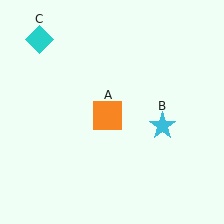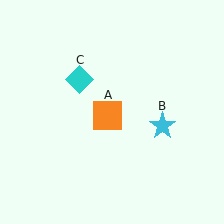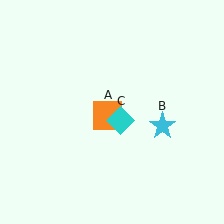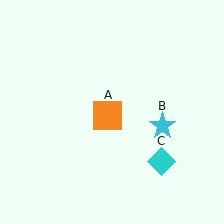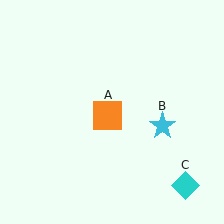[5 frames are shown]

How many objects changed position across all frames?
1 object changed position: cyan diamond (object C).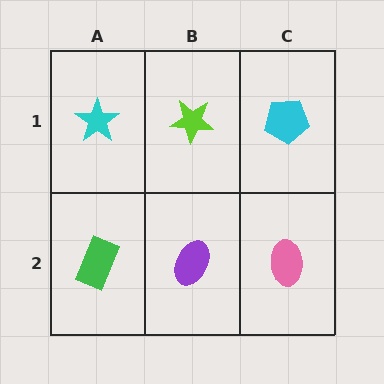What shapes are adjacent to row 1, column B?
A purple ellipse (row 2, column B), a cyan star (row 1, column A), a cyan pentagon (row 1, column C).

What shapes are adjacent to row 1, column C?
A pink ellipse (row 2, column C), a lime star (row 1, column B).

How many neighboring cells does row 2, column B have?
3.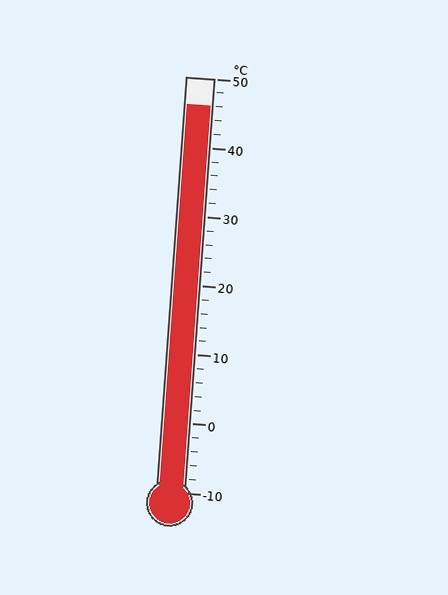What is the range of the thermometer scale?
The thermometer scale ranges from -10°C to 50°C.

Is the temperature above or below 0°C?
The temperature is above 0°C.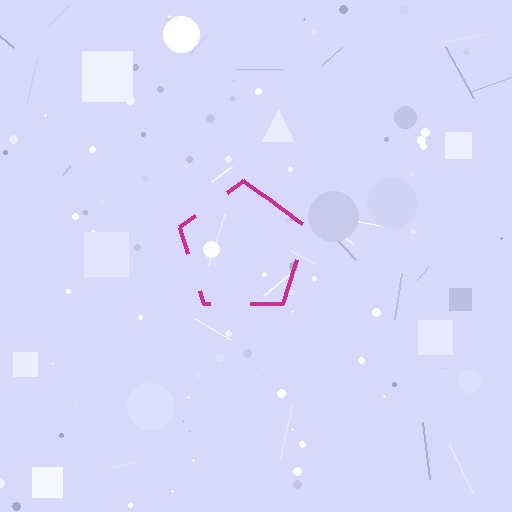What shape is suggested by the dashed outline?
The dashed outline suggests a pentagon.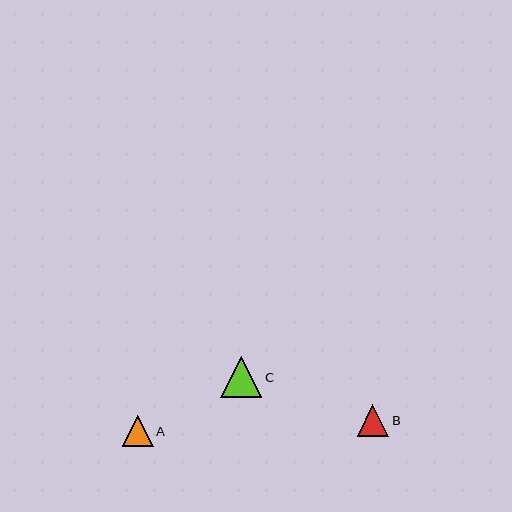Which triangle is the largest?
Triangle C is the largest with a size of approximately 41 pixels.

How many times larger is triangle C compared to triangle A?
Triangle C is approximately 1.3 times the size of triangle A.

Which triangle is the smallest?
Triangle A is the smallest with a size of approximately 31 pixels.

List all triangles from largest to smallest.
From largest to smallest: C, B, A.